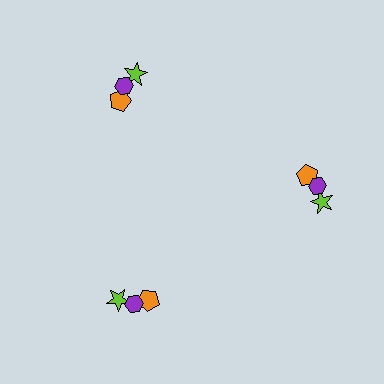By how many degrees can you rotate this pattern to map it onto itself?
The pattern maps onto itself every 120 degrees of rotation.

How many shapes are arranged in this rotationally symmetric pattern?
There are 9 shapes, arranged in 3 groups of 3.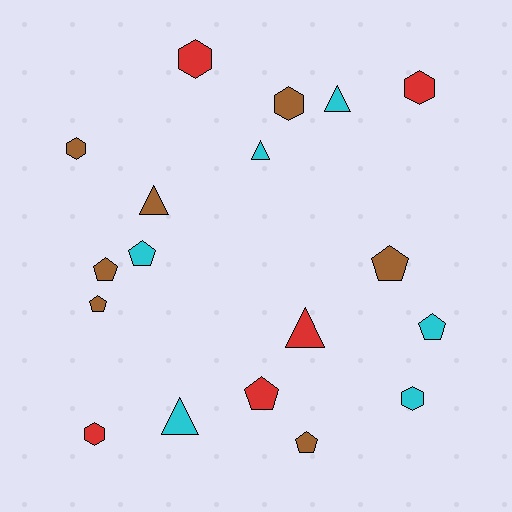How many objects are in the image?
There are 18 objects.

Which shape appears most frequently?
Pentagon, with 7 objects.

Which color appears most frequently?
Brown, with 7 objects.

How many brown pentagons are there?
There are 4 brown pentagons.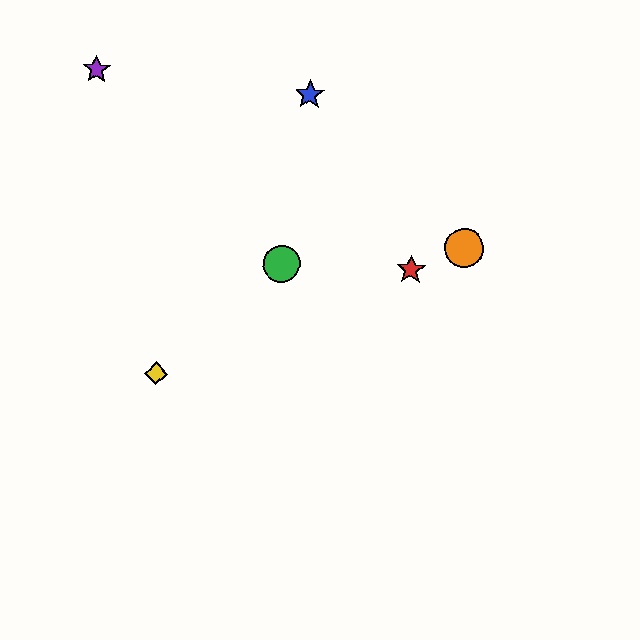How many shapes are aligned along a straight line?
3 shapes (the red star, the yellow diamond, the orange circle) are aligned along a straight line.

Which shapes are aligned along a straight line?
The red star, the yellow diamond, the orange circle are aligned along a straight line.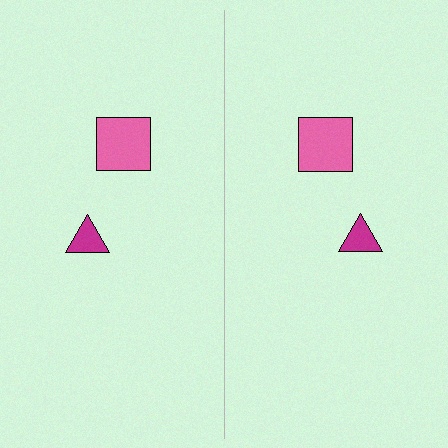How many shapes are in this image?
There are 4 shapes in this image.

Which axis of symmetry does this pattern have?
The pattern has a vertical axis of symmetry running through the center of the image.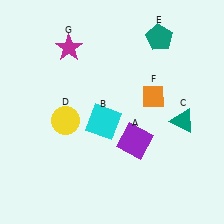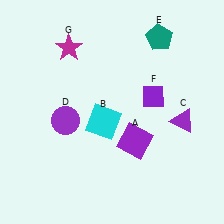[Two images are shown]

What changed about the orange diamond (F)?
In Image 1, F is orange. In Image 2, it changed to purple.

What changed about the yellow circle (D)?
In Image 1, D is yellow. In Image 2, it changed to purple.